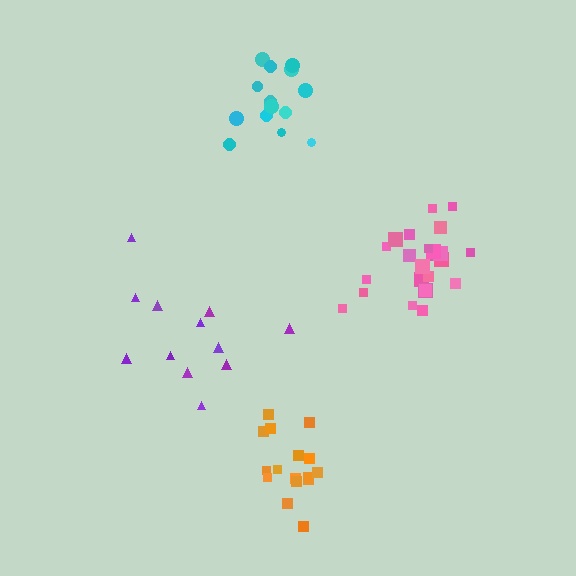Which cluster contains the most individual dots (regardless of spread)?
Pink (25).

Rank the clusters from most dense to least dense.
pink, orange, cyan, purple.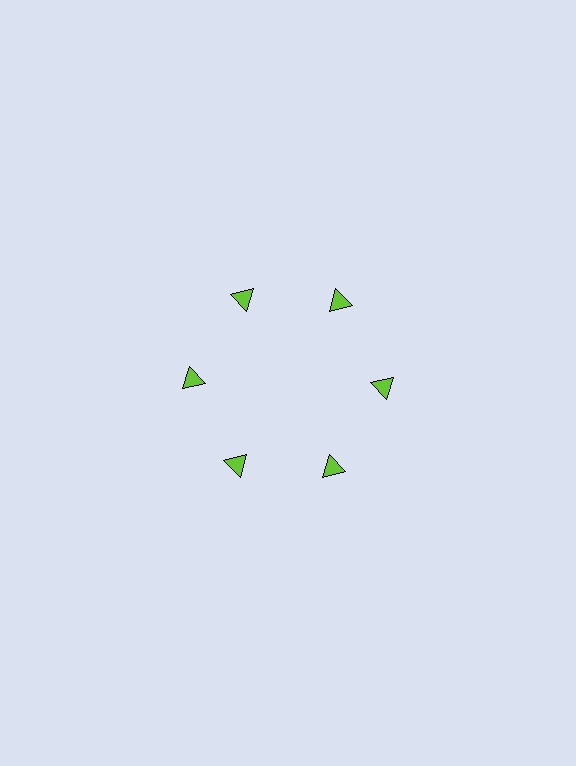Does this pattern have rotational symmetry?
Yes, this pattern has 6-fold rotational symmetry. It looks the same after rotating 60 degrees around the center.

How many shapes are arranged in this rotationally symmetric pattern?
There are 6 shapes, arranged in 6 groups of 1.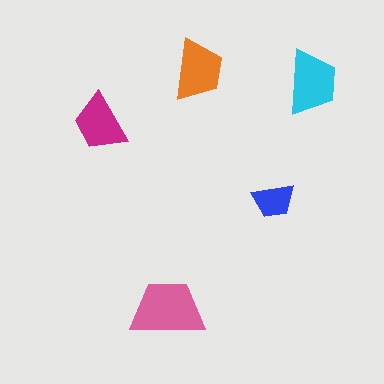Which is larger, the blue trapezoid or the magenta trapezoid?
The magenta one.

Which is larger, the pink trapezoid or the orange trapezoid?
The pink one.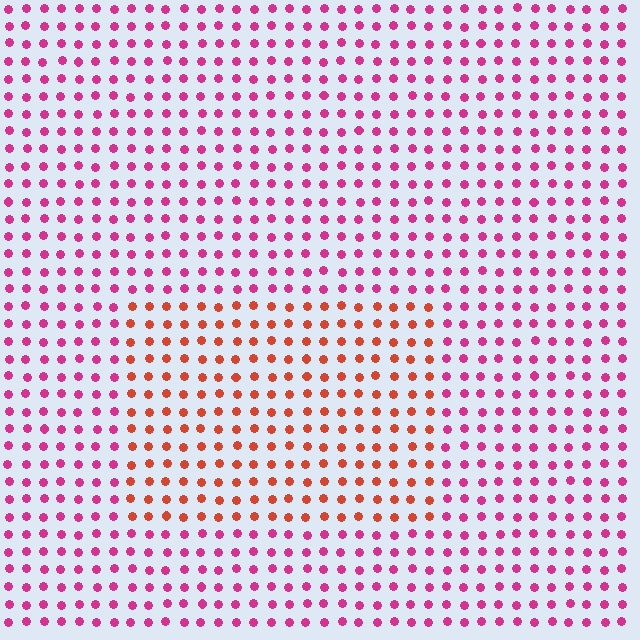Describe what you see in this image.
The image is filled with small magenta elements in a uniform arrangement. A rectangle-shaped region is visible where the elements are tinted to a slightly different hue, forming a subtle color boundary.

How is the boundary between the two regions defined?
The boundary is defined purely by a slight shift in hue (about 42 degrees). Spacing, size, and orientation are identical on both sides.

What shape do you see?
I see a rectangle.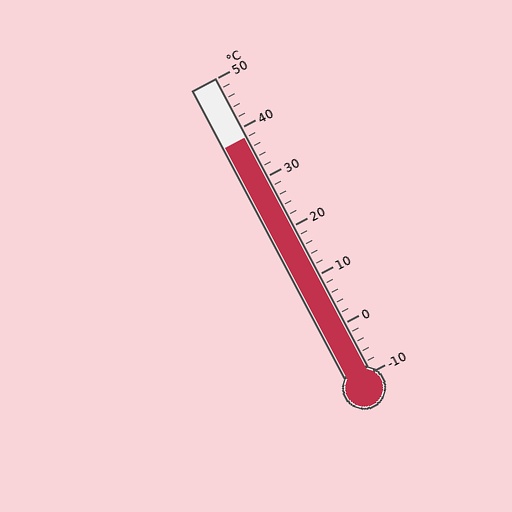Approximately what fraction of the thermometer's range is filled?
The thermometer is filled to approximately 80% of its range.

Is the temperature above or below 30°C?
The temperature is above 30°C.